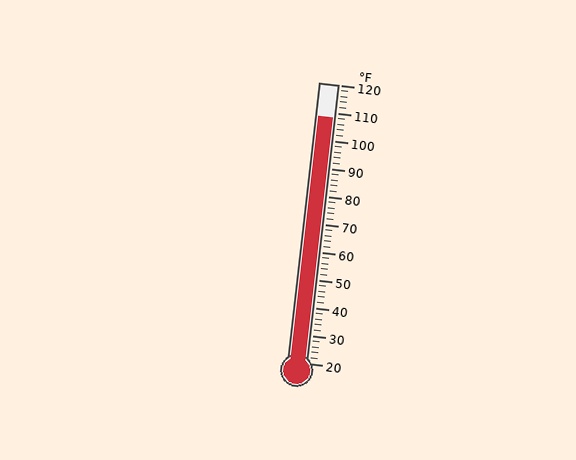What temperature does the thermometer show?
The thermometer shows approximately 108°F.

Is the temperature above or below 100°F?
The temperature is above 100°F.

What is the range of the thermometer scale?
The thermometer scale ranges from 20°F to 120°F.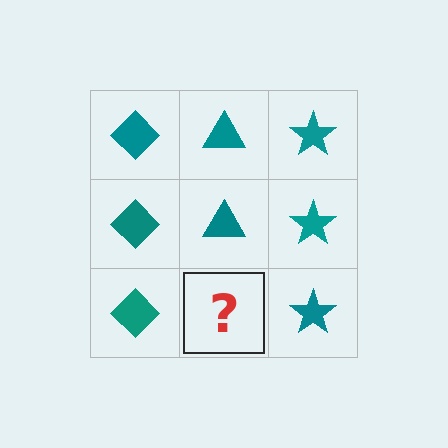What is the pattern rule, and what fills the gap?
The rule is that each column has a consistent shape. The gap should be filled with a teal triangle.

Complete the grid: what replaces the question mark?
The question mark should be replaced with a teal triangle.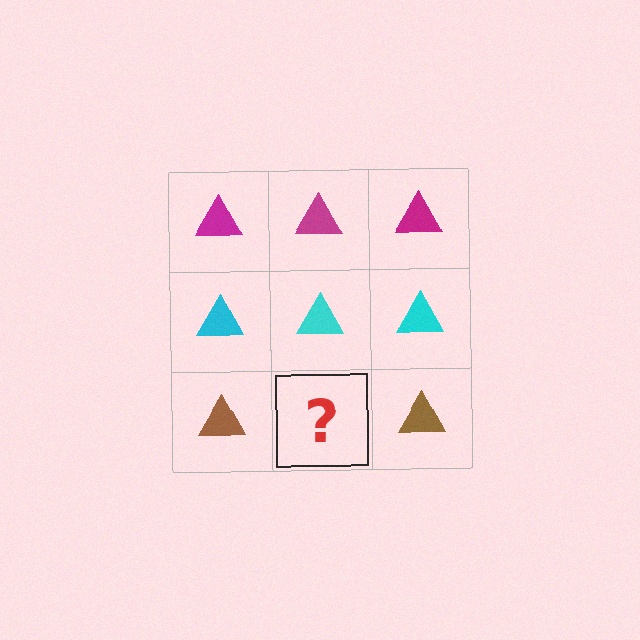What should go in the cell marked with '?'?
The missing cell should contain a brown triangle.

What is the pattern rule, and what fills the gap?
The rule is that each row has a consistent color. The gap should be filled with a brown triangle.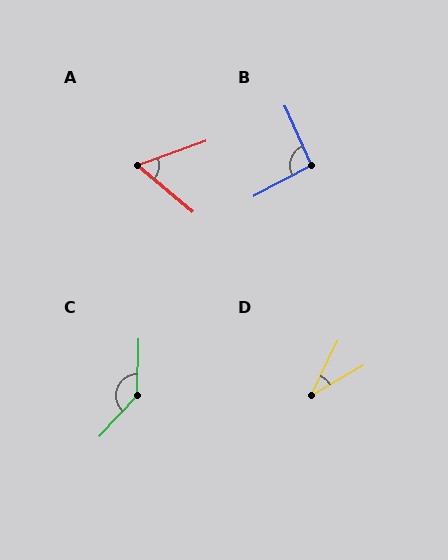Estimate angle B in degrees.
Approximately 93 degrees.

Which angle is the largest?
C, at approximately 139 degrees.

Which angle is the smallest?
D, at approximately 34 degrees.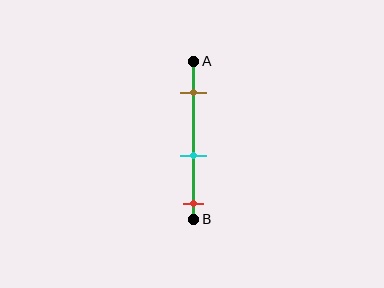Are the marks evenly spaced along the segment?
Yes, the marks are approximately evenly spaced.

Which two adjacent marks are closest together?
The cyan and red marks are the closest adjacent pair.